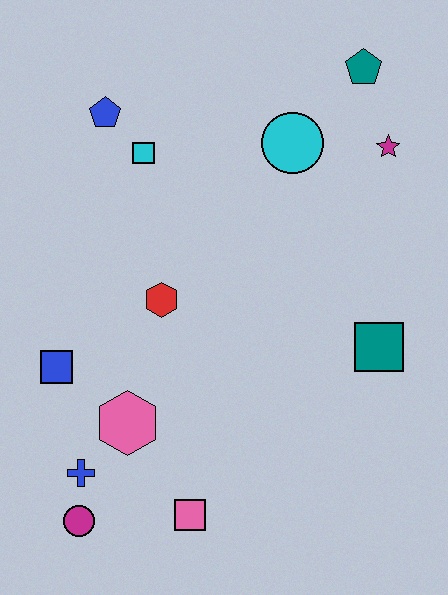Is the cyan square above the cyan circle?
No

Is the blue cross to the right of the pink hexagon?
No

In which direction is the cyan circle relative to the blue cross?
The cyan circle is above the blue cross.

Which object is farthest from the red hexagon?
The teal pentagon is farthest from the red hexagon.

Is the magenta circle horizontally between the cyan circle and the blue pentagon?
No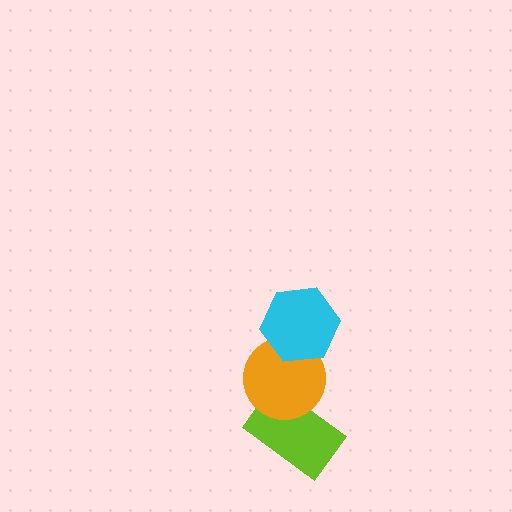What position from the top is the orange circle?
The orange circle is 2nd from the top.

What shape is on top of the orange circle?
The cyan hexagon is on top of the orange circle.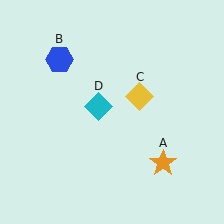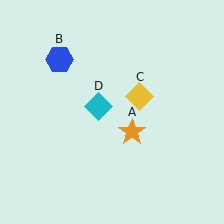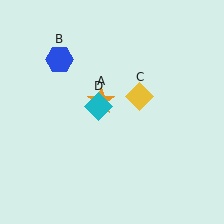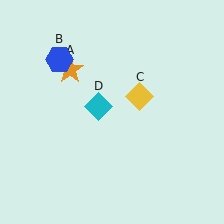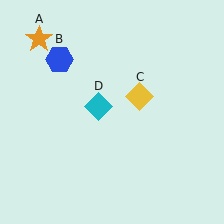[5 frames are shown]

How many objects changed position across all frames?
1 object changed position: orange star (object A).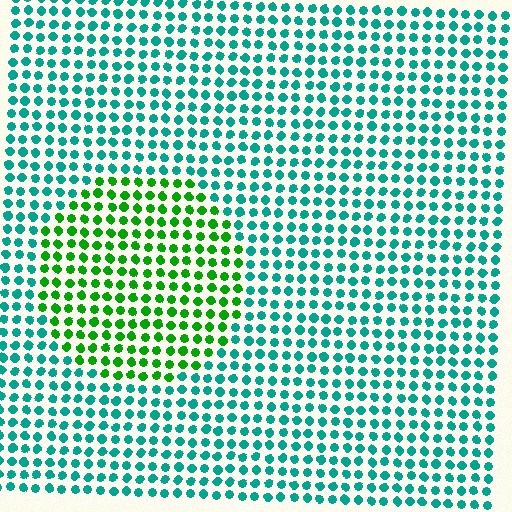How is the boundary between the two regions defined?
The boundary is defined purely by a slight shift in hue (about 50 degrees). Spacing, size, and orientation are identical on both sides.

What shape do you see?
I see a circle.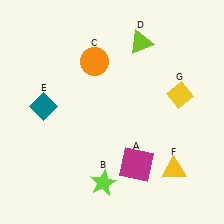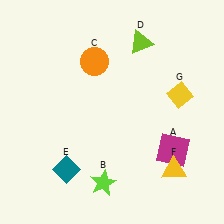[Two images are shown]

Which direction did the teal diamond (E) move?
The teal diamond (E) moved down.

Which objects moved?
The objects that moved are: the magenta square (A), the teal diamond (E).